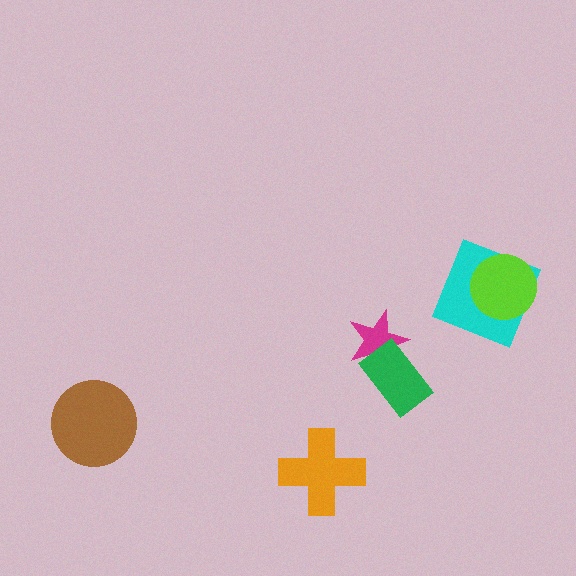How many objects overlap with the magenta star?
1 object overlaps with the magenta star.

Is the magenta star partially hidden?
Yes, it is partially covered by another shape.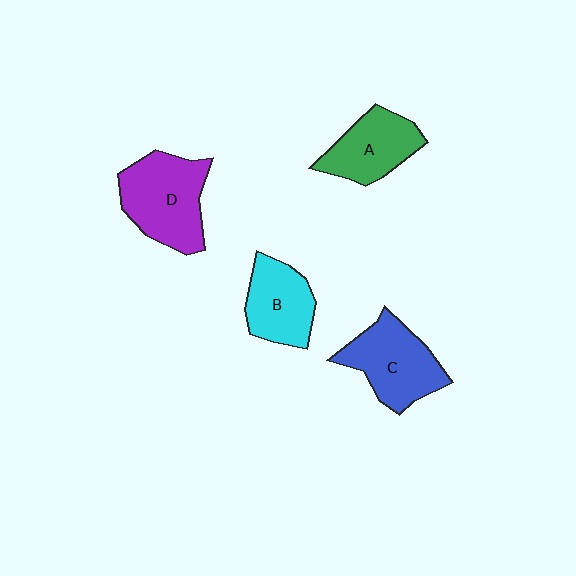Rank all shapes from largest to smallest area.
From largest to smallest: D (purple), C (blue), A (green), B (cyan).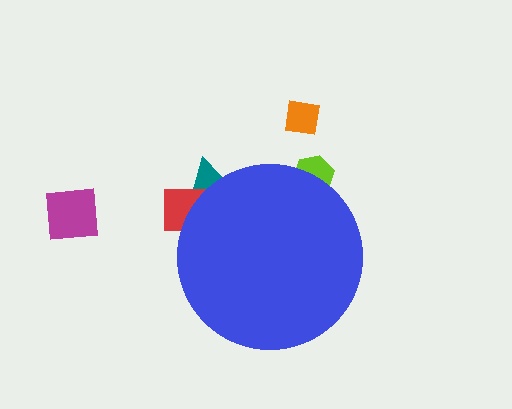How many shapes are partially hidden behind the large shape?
3 shapes are partially hidden.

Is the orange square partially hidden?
No, the orange square is fully visible.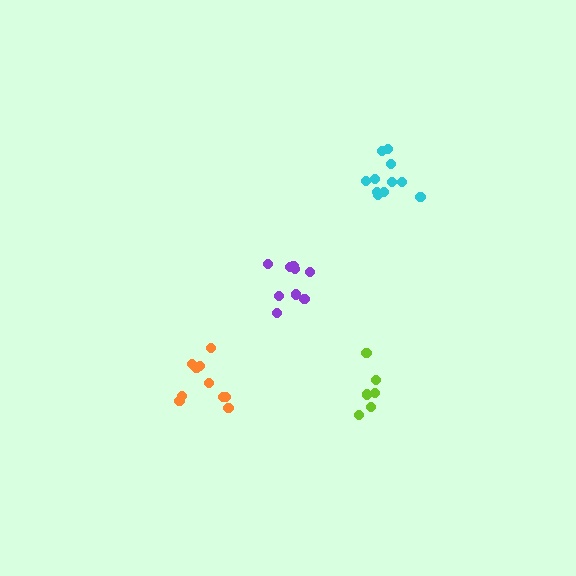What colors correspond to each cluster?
The clusters are colored: orange, lime, cyan, purple.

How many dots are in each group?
Group 1: 10 dots, Group 2: 6 dots, Group 3: 11 dots, Group 4: 9 dots (36 total).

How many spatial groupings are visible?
There are 4 spatial groupings.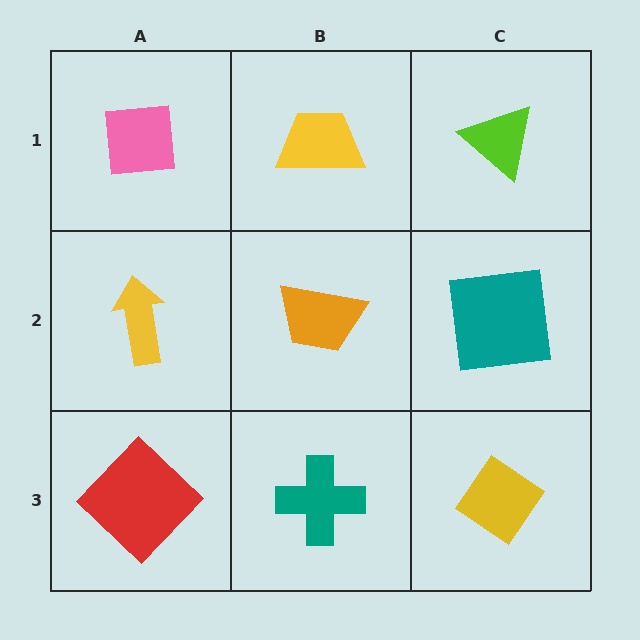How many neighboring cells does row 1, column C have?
2.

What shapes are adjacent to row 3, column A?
A yellow arrow (row 2, column A), a teal cross (row 3, column B).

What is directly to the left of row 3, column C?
A teal cross.